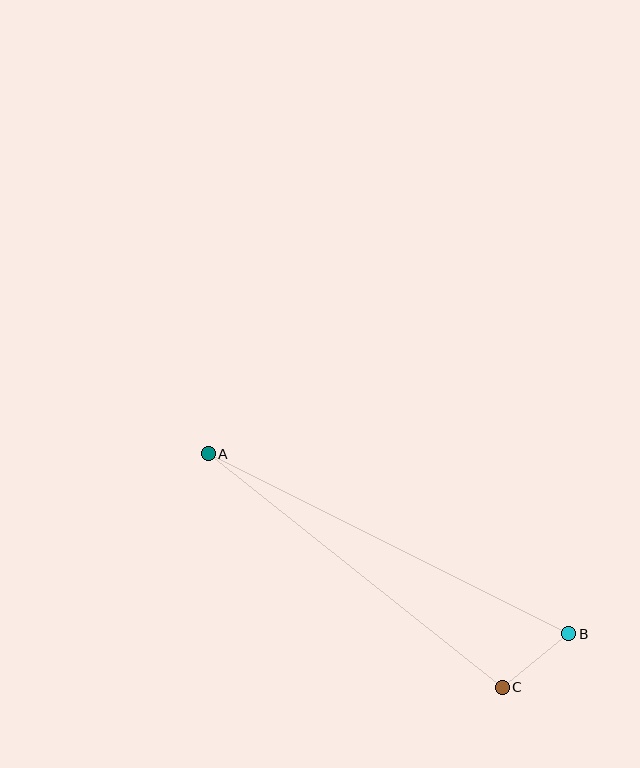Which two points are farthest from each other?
Points A and B are farthest from each other.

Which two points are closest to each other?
Points B and C are closest to each other.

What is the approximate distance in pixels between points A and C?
The distance between A and C is approximately 376 pixels.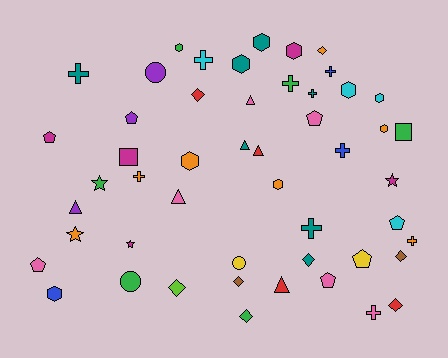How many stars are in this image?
There are 4 stars.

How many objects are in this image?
There are 50 objects.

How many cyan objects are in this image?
There are 4 cyan objects.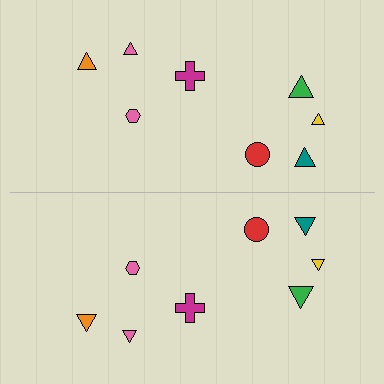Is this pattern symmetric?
Yes, this pattern has bilateral (reflection) symmetry.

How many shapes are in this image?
There are 16 shapes in this image.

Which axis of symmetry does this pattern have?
The pattern has a horizontal axis of symmetry running through the center of the image.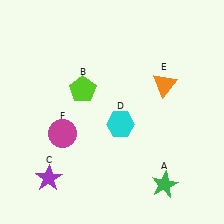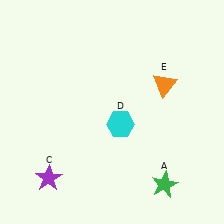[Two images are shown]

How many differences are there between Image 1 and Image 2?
There are 2 differences between the two images.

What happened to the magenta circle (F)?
The magenta circle (F) was removed in Image 2. It was in the bottom-left area of Image 1.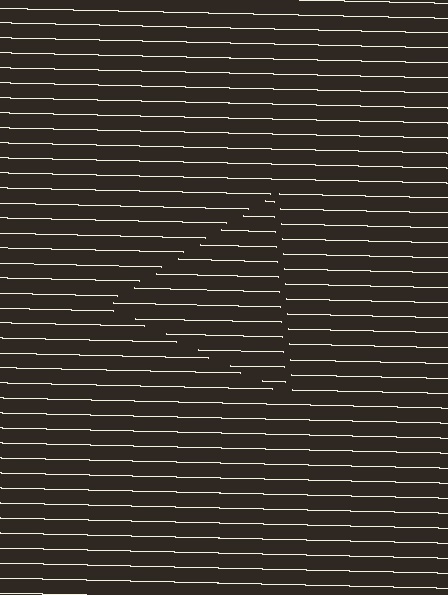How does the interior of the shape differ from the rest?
The interior of the shape contains the same grating, shifted by half a period — the contour is defined by the phase discontinuity where line-ends from the inner and outer gratings abut.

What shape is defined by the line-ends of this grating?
An illusory triangle. The interior of the shape contains the same grating, shifted by half a period — the contour is defined by the phase discontinuity where line-ends from the inner and outer gratings abut.